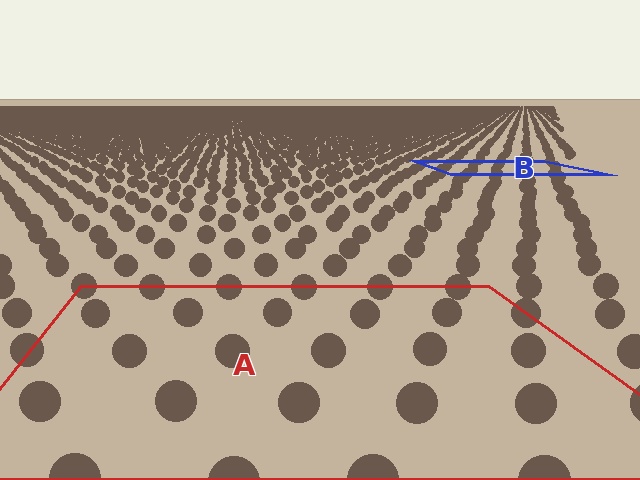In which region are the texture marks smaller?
The texture marks are smaller in region B, because it is farther away.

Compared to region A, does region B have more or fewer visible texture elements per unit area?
Region B has more texture elements per unit area — they are packed more densely because it is farther away.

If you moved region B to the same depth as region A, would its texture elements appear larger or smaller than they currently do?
They would appear larger. At a closer depth, the same texture elements are projected at a bigger on-screen size.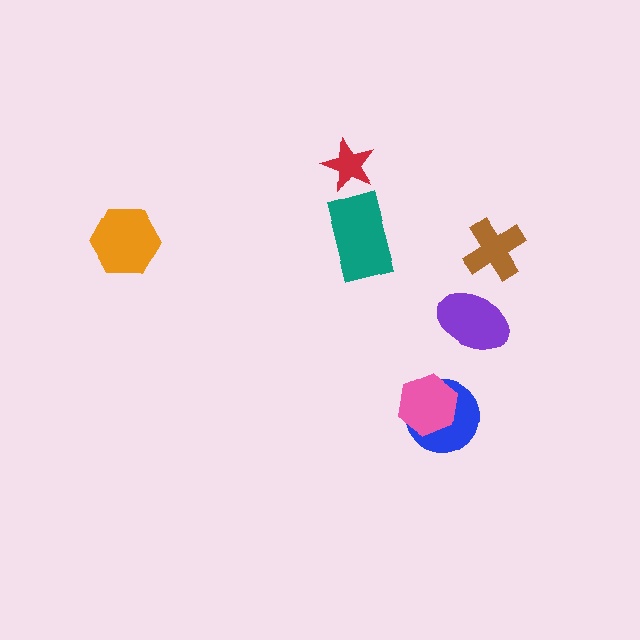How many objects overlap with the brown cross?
0 objects overlap with the brown cross.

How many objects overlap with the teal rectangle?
0 objects overlap with the teal rectangle.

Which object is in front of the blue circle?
The pink hexagon is in front of the blue circle.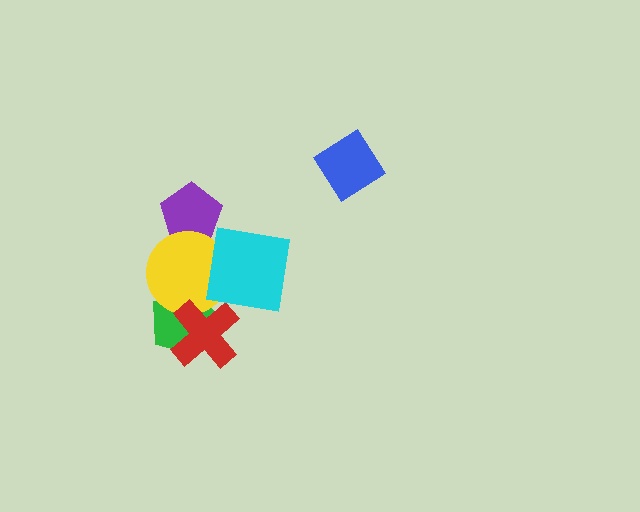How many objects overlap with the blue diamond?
0 objects overlap with the blue diamond.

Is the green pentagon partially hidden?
Yes, it is partially covered by another shape.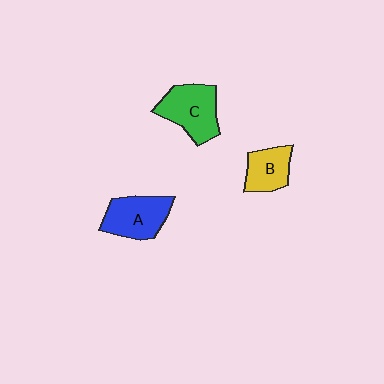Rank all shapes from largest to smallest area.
From largest to smallest: C (green), A (blue), B (yellow).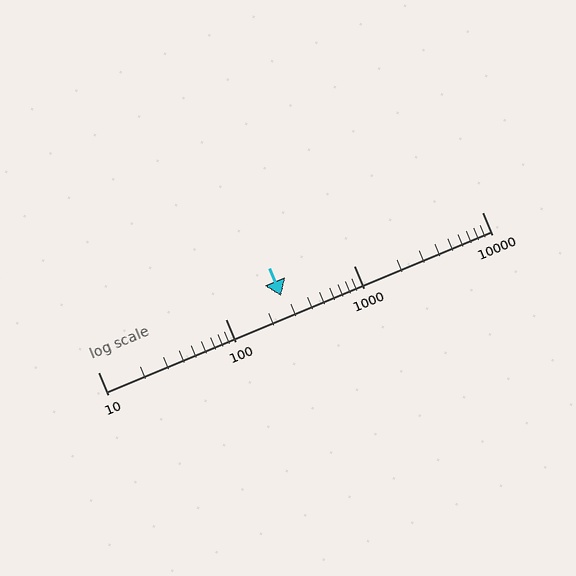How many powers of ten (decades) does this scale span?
The scale spans 3 decades, from 10 to 10000.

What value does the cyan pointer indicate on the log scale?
The pointer indicates approximately 270.